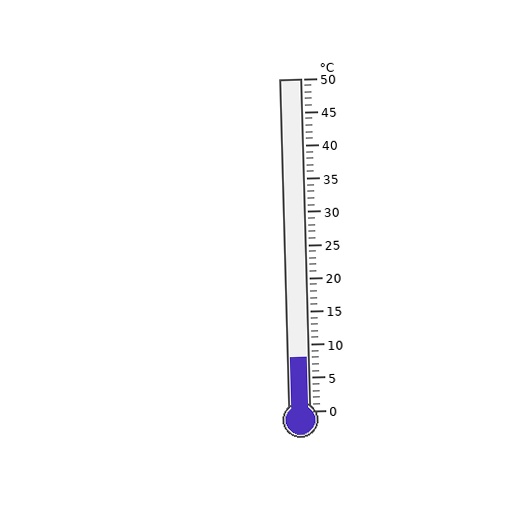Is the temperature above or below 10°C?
The temperature is below 10°C.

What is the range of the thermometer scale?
The thermometer scale ranges from 0°C to 50°C.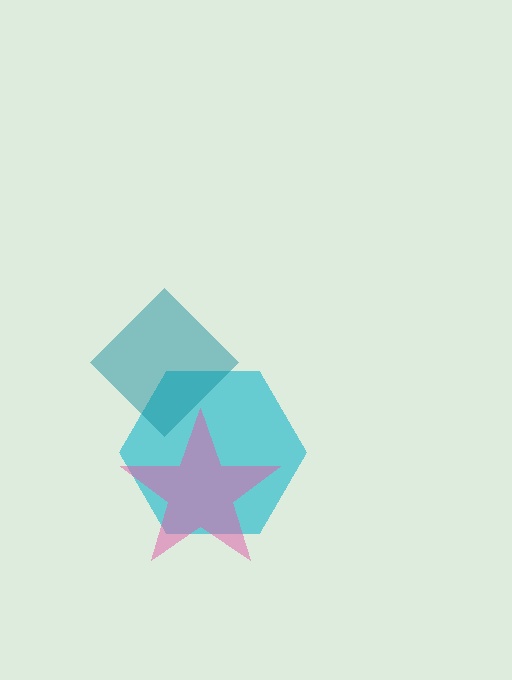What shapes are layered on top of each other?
The layered shapes are: a cyan hexagon, a teal diamond, a pink star.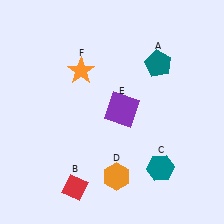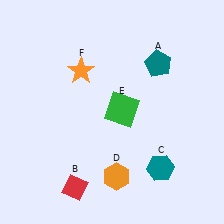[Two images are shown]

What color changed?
The square (E) changed from purple in Image 1 to green in Image 2.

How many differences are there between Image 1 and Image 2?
There is 1 difference between the two images.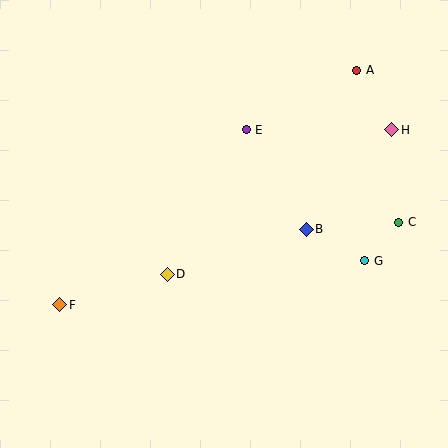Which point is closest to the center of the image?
Point D at (167, 274) is closest to the center.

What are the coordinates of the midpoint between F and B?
The midpoint between F and B is at (183, 267).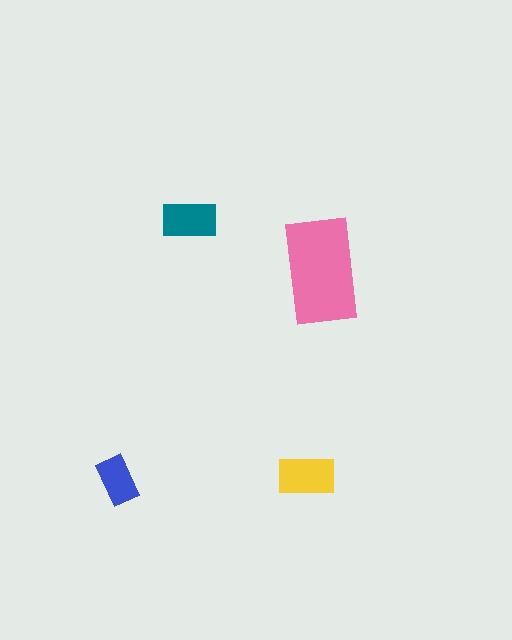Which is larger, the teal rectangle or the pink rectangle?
The pink one.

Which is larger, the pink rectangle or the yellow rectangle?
The pink one.